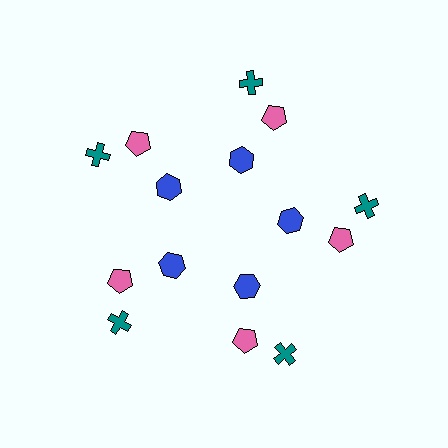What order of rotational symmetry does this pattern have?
This pattern has 5-fold rotational symmetry.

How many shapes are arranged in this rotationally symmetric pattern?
There are 15 shapes, arranged in 5 groups of 3.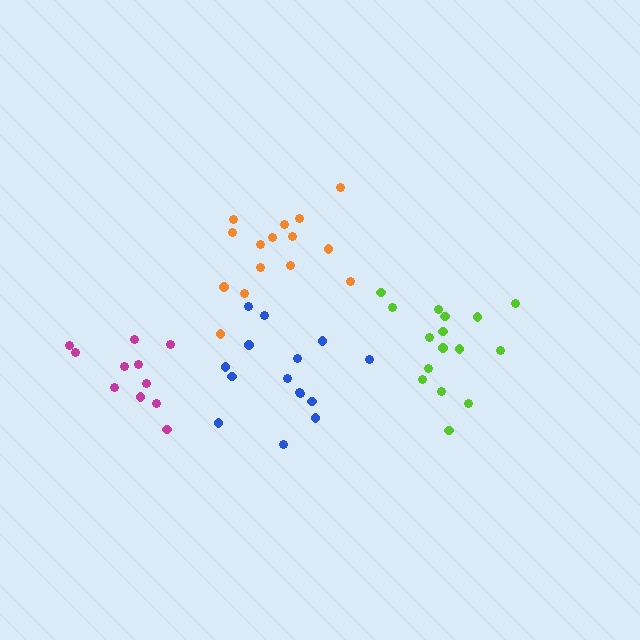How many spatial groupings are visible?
There are 4 spatial groupings.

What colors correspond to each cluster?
The clusters are colored: orange, blue, magenta, lime.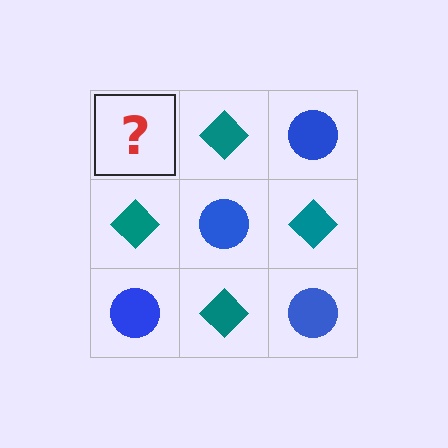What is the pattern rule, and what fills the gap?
The rule is that it alternates blue circle and teal diamond in a checkerboard pattern. The gap should be filled with a blue circle.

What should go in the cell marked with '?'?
The missing cell should contain a blue circle.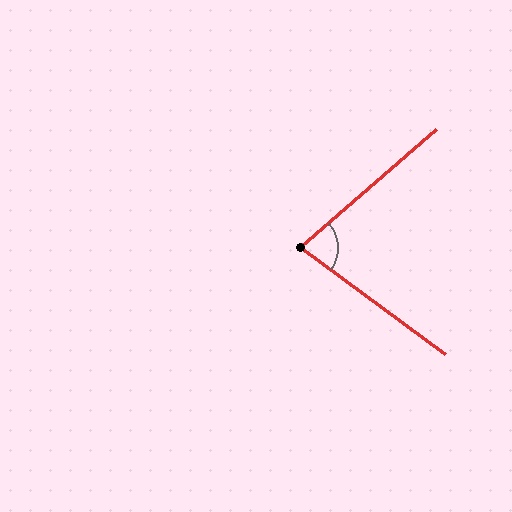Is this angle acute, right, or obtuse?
It is acute.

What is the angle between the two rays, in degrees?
Approximately 77 degrees.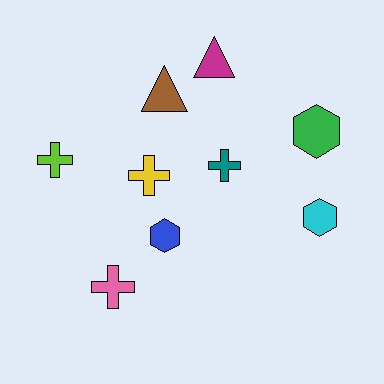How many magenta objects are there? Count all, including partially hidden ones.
There is 1 magenta object.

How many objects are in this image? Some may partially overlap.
There are 9 objects.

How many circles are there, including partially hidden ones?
There are no circles.